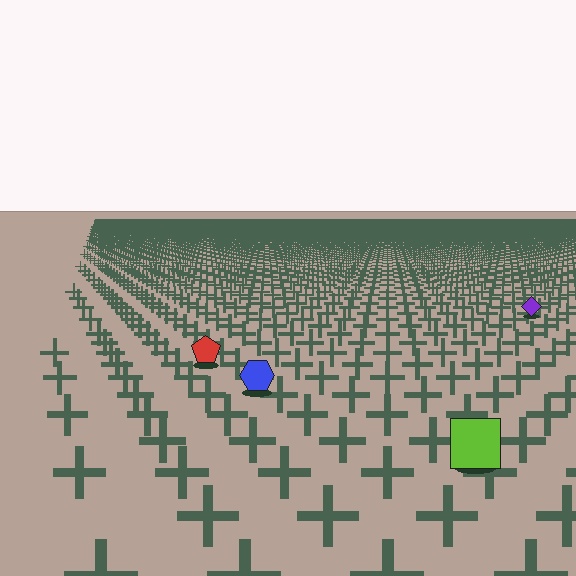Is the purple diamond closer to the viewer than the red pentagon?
No. The red pentagon is closer — you can tell from the texture gradient: the ground texture is coarser near it.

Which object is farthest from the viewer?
The purple diamond is farthest from the viewer. It appears smaller and the ground texture around it is denser.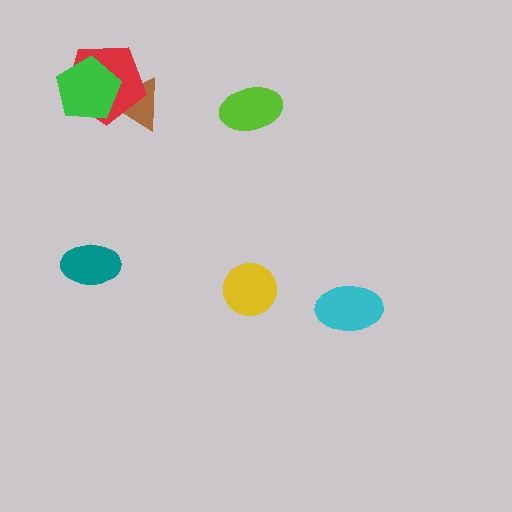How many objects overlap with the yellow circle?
0 objects overlap with the yellow circle.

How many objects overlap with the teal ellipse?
0 objects overlap with the teal ellipse.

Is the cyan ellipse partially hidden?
No, no other shape covers it.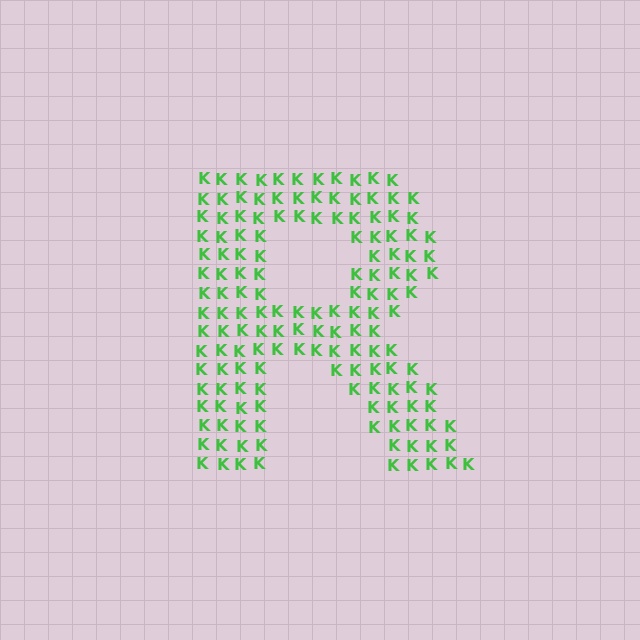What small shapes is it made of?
It is made of small letter K's.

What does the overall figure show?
The overall figure shows the letter R.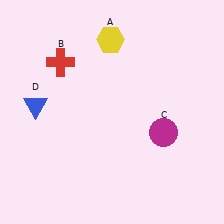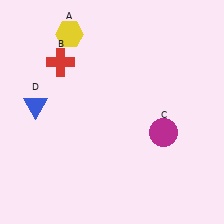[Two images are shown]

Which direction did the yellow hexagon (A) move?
The yellow hexagon (A) moved left.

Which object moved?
The yellow hexagon (A) moved left.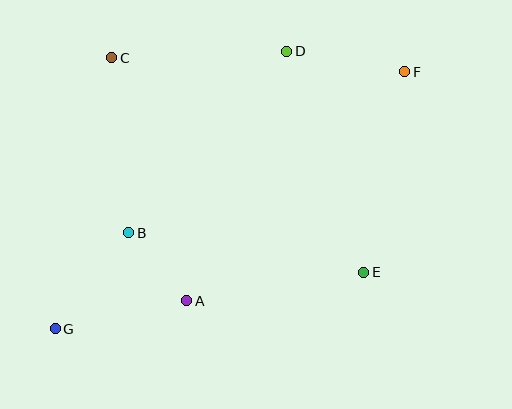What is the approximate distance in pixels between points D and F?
The distance between D and F is approximately 120 pixels.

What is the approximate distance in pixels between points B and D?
The distance between B and D is approximately 240 pixels.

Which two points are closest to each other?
Points A and B are closest to each other.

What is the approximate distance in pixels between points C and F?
The distance between C and F is approximately 293 pixels.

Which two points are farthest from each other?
Points F and G are farthest from each other.